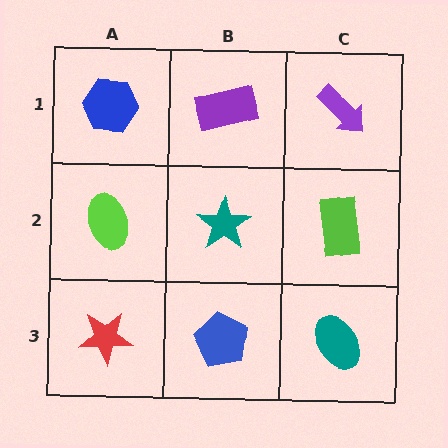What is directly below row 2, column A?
A red star.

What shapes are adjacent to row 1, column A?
A lime ellipse (row 2, column A), a purple rectangle (row 1, column B).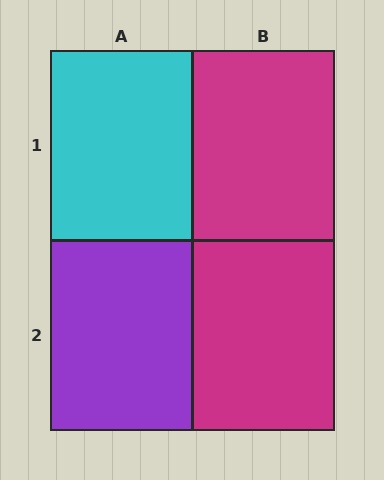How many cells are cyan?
1 cell is cyan.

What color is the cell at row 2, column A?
Purple.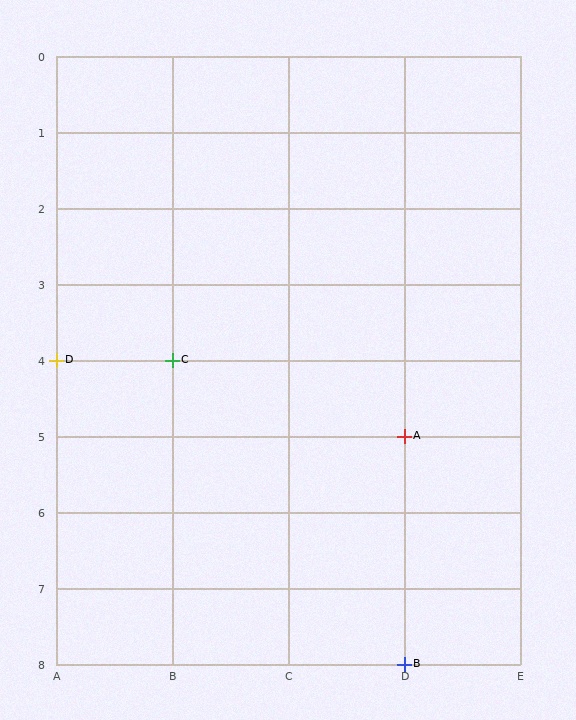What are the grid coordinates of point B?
Point B is at grid coordinates (D, 8).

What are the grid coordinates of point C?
Point C is at grid coordinates (B, 4).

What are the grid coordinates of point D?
Point D is at grid coordinates (A, 4).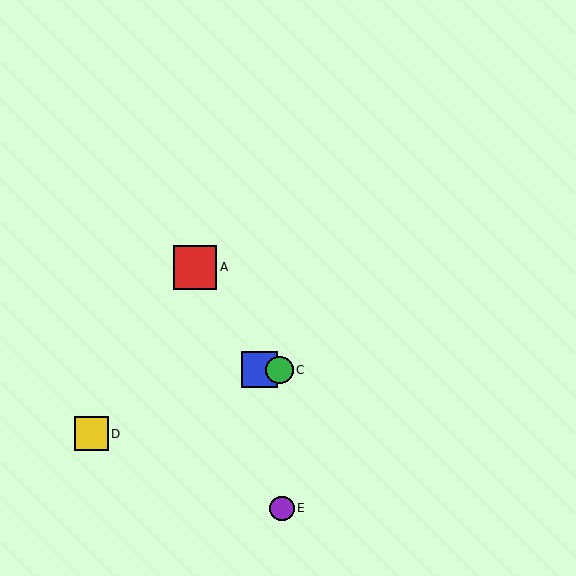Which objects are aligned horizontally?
Objects B, C are aligned horizontally.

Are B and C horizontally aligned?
Yes, both are at y≈370.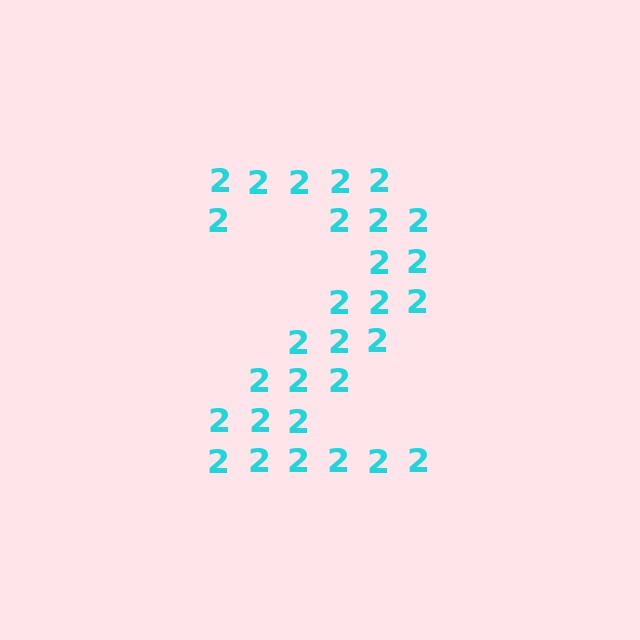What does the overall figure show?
The overall figure shows the digit 2.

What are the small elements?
The small elements are digit 2's.